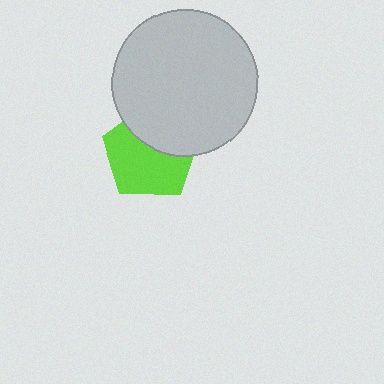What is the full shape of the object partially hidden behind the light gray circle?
The partially hidden object is a lime pentagon.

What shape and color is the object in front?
The object in front is a light gray circle.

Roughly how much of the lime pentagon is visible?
About half of it is visible (roughly 62%).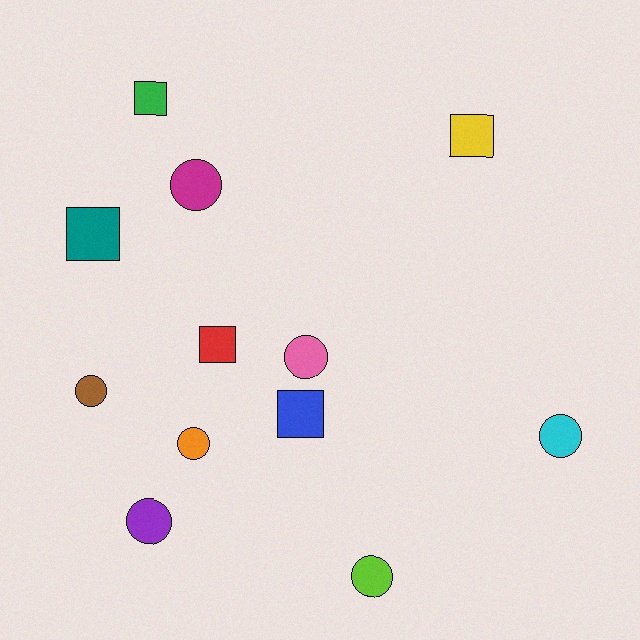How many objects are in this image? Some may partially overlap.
There are 12 objects.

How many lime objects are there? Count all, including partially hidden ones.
There is 1 lime object.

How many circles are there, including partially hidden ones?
There are 7 circles.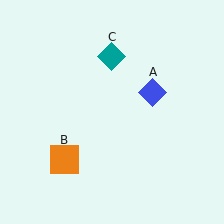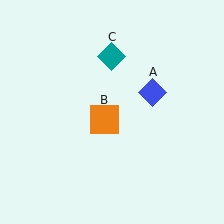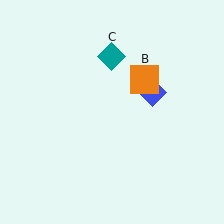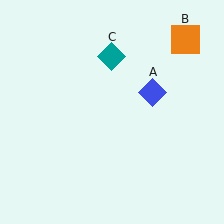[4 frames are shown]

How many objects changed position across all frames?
1 object changed position: orange square (object B).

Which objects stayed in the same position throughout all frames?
Blue diamond (object A) and teal diamond (object C) remained stationary.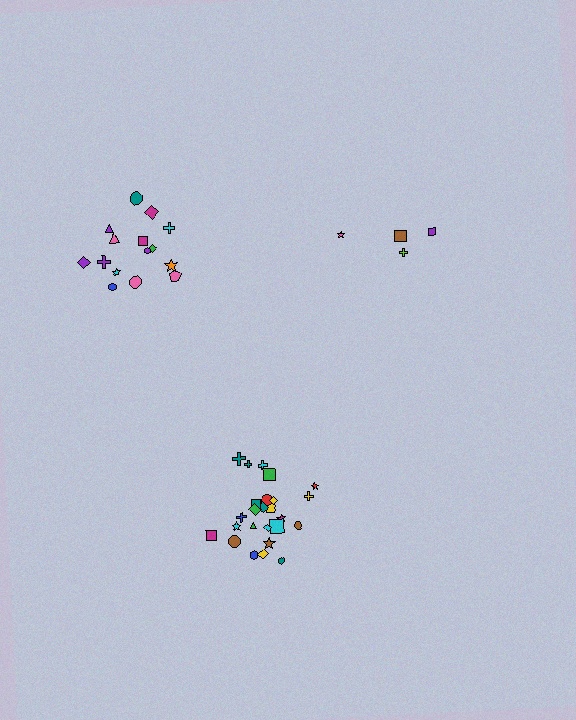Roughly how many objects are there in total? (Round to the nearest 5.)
Roughly 45 objects in total.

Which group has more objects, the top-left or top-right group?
The top-left group.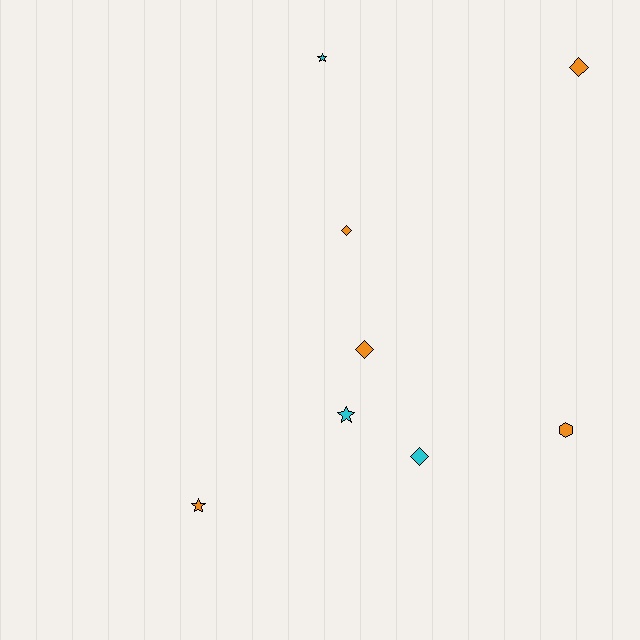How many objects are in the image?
There are 8 objects.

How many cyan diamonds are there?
There is 1 cyan diamond.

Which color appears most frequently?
Orange, with 5 objects.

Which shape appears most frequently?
Diamond, with 4 objects.